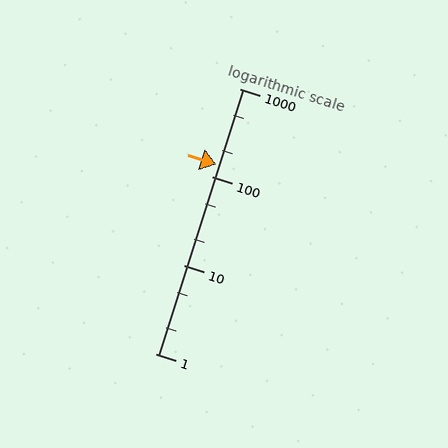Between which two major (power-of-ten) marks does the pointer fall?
The pointer is between 100 and 1000.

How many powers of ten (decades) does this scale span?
The scale spans 3 decades, from 1 to 1000.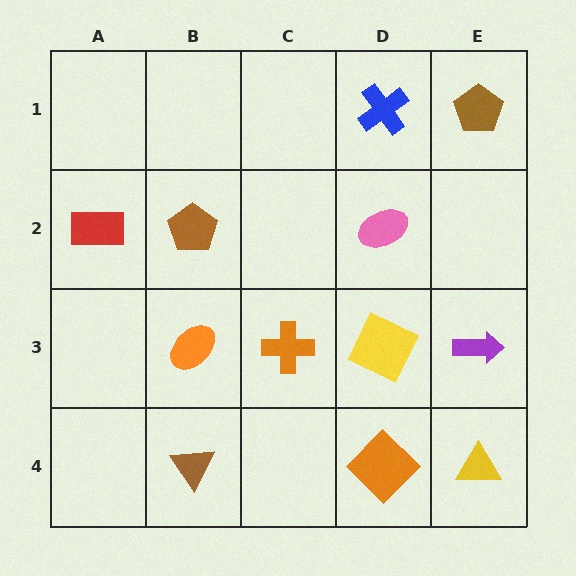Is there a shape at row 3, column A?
No, that cell is empty.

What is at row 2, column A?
A red rectangle.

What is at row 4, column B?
A brown triangle.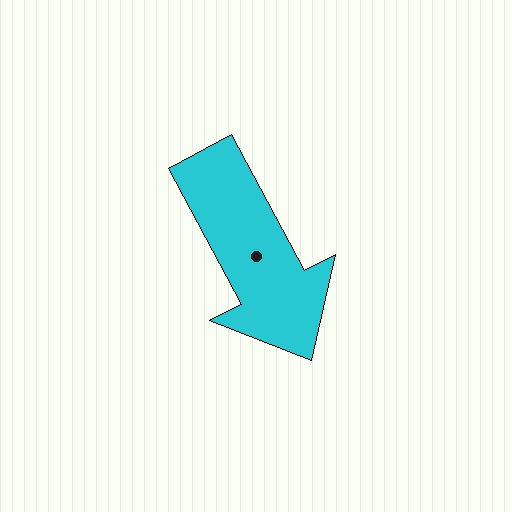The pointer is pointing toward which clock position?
Roughly 5 o'clock.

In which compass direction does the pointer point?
Southeast.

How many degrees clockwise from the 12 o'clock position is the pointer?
Approximately 152 degrees.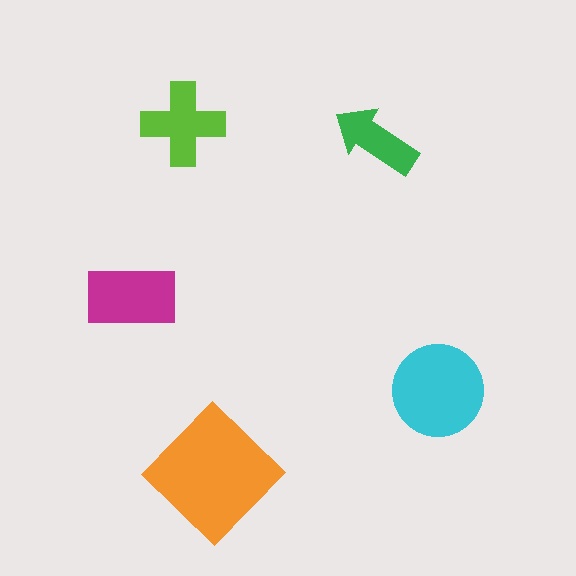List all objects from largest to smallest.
The orange diamond, the cyan circle, the magenta rectangle, the lime cross, the green arrow.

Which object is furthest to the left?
The magenta rectangle is leftmost.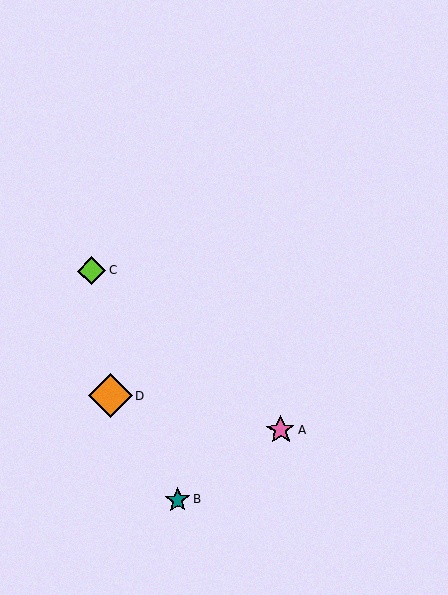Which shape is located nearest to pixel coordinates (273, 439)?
The pink star (labeled A) at (281, 430) is nearest to that location.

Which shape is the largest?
The orange diamond (labeled D) is the largest.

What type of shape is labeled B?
Shape B is a teal star.